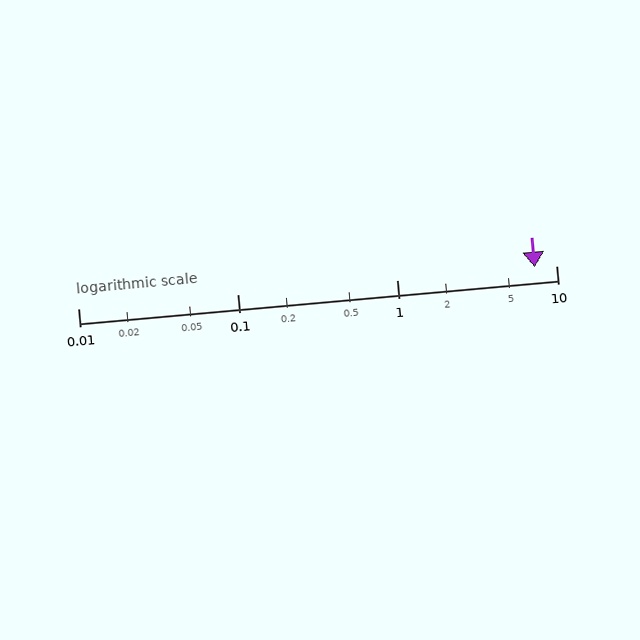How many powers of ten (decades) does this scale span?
The scale spans 3 decades, from 0.01 to 10.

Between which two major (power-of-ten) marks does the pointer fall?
The pointer is between 1 and 10.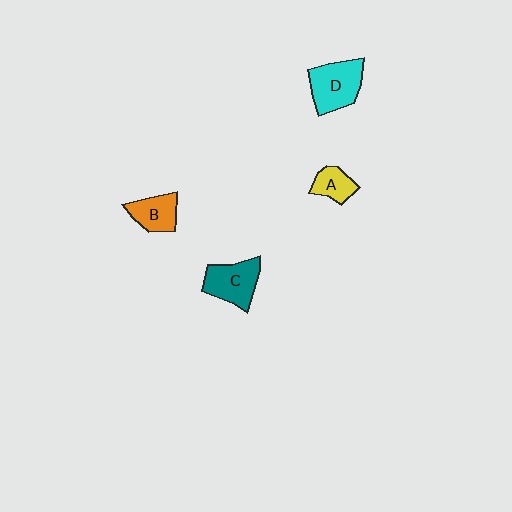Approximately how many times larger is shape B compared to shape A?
Approximately 1.3 times.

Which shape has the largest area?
Shape D (cyan).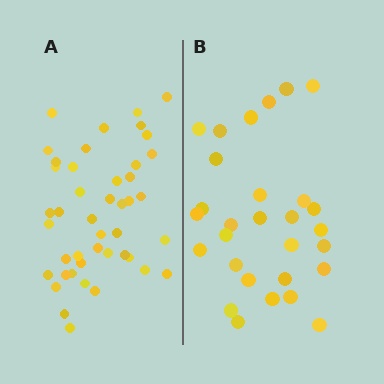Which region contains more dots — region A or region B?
Region A (the left region) has more dots.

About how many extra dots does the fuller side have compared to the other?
Region A has approximately 15 more dots than region B.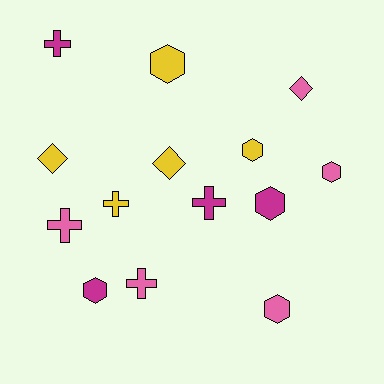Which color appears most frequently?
Pink, with 5 objects.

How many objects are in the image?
There are 14 objects.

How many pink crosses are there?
There are 2 pink crosses.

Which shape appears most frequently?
Hexagon, with 6 objects.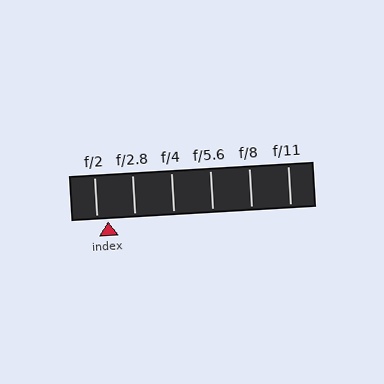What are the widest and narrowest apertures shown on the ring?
The widest aperture shown is f/2 and the narrowest is f/11.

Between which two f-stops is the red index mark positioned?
The index mark is between f/2 and f/2.8.